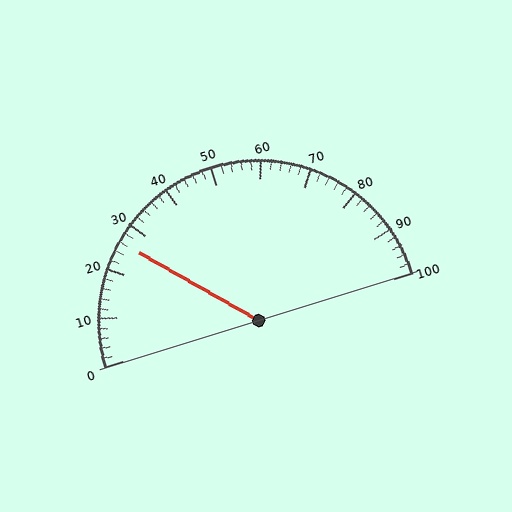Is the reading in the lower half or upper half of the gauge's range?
The reading is in the lower half of the range (0 to 100).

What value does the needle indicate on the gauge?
The needle indicates approximately 26.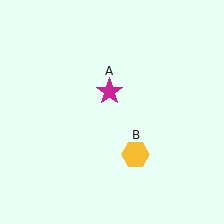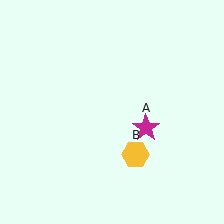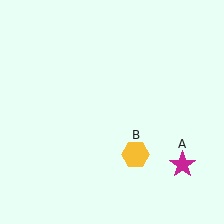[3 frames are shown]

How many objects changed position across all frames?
1 object changed position: magenta star (object A).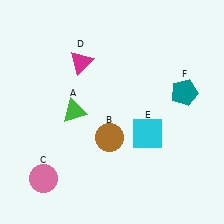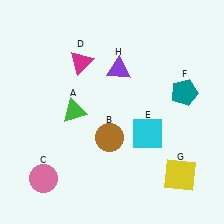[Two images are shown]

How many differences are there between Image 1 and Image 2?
There are 2 differences between the two images.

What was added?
A yellow square (G), a purple triangle (H) were added in Image 2.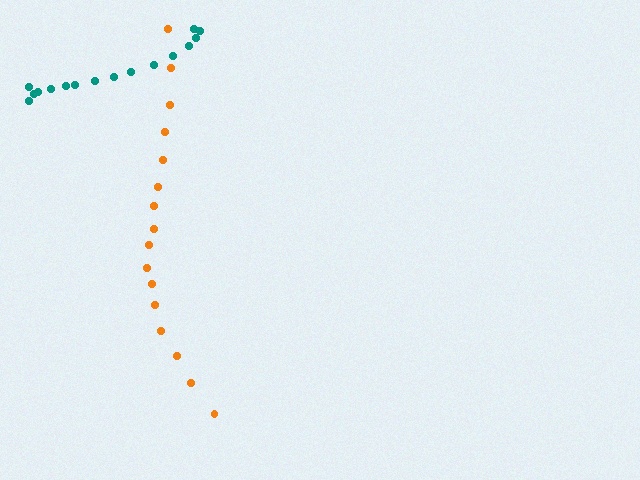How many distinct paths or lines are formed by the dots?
There are 2 distinct paths.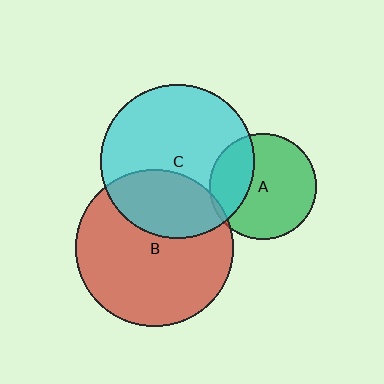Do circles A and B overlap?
Yes.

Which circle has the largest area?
Circle B (red).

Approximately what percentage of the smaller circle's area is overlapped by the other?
Approximately 5%.